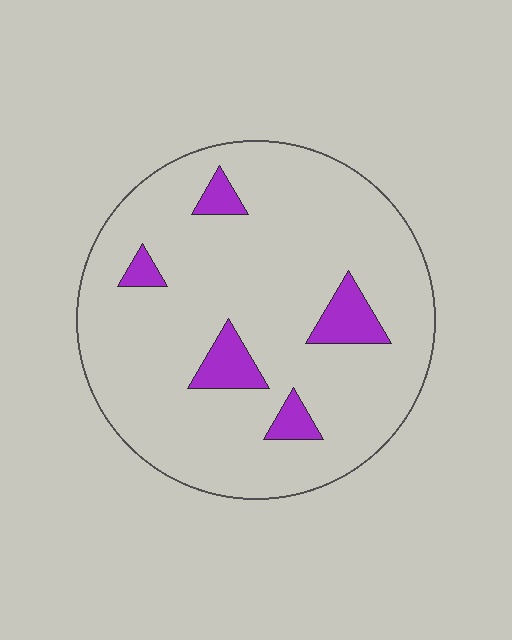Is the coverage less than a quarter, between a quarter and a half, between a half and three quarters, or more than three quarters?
Less than a quarter.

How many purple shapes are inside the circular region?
5.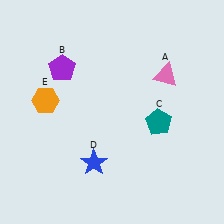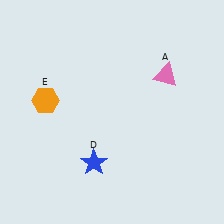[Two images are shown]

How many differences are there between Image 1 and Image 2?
There are 2 differences between the two images.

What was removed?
The purple pentagon (B), the teal pentagon (C) were removed in Image 2.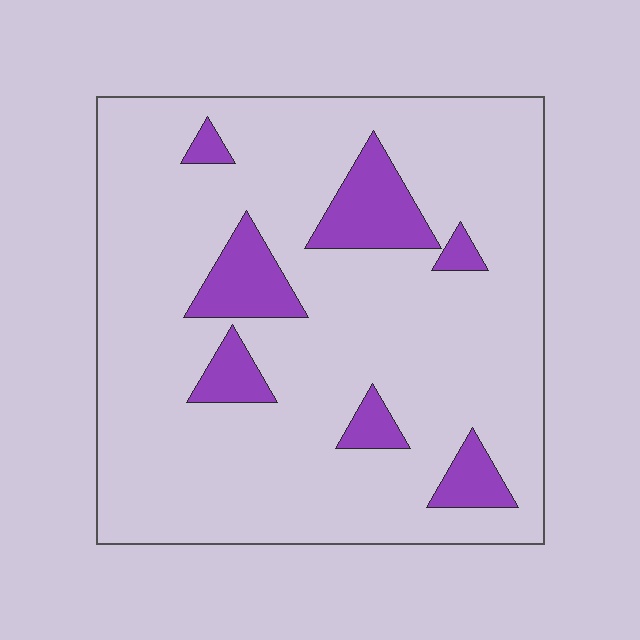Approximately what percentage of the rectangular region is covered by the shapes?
Approximately 15%.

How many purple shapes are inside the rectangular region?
7.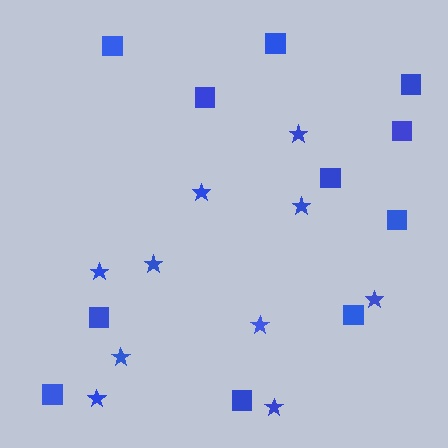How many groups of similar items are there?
There are 2 groups: one group of squares (11) and one group of stars (10).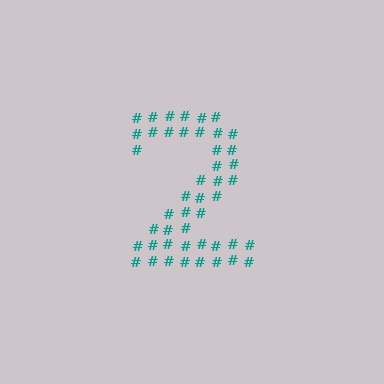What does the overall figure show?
The overall figure shows the digit 2.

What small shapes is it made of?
It is made of small hash symbols.